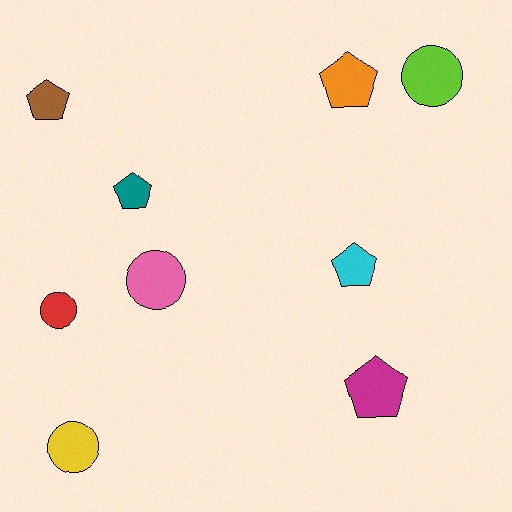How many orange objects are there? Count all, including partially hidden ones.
There is 1 orange object.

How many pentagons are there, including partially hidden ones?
There are 5 pentagons.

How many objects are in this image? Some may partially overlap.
There are 9 objects.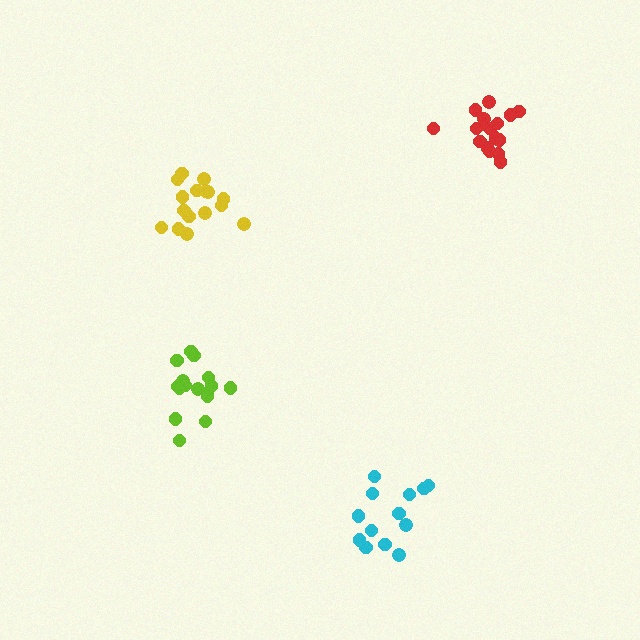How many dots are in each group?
Group 1: 17 dots, Group 2: 16 dots, Group 3: 15 dots, Group 4: 13 dots (61 total).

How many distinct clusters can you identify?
There are 4 distinct clusters.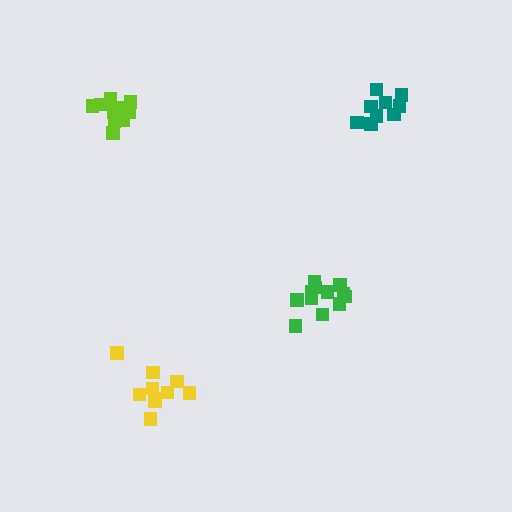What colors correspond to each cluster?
The clusters are colored: yellow, green, teal, lime.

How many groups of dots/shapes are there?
There are 4 groups.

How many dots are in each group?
Group 1: 10 dots, Group 2: 12 dots, Group 3: 9 dots, Group 4: 10 dots (41 total).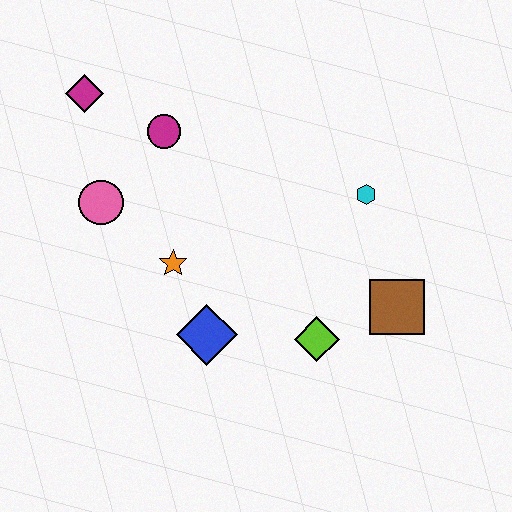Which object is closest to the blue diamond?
The orange star is closest to the blue diamond.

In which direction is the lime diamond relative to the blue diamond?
The lime diamond is to the right of the blue diamond.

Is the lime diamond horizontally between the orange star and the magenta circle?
No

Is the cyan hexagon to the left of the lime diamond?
No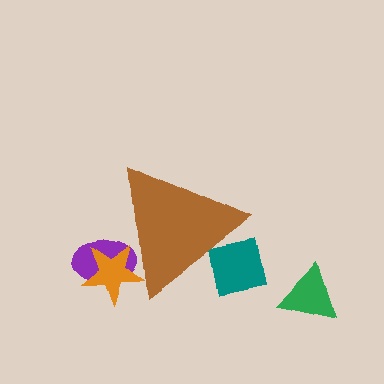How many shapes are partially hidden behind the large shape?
3 shapes are partially hidden.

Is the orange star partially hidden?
Yes, the orange star is partially hidden behind the brown triangle.